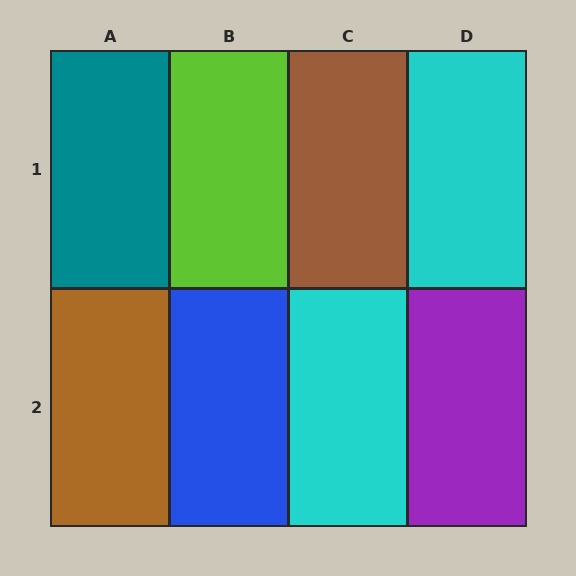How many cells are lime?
1 cell is lime.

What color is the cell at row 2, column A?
Brown.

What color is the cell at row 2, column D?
Purple.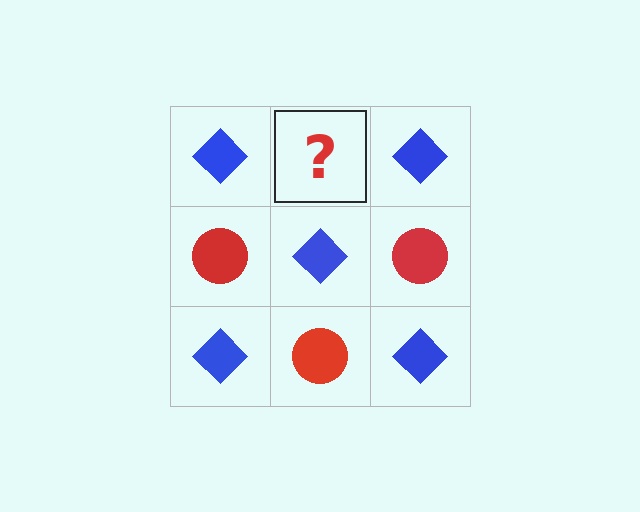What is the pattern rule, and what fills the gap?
The rule is that it alternates blue diamond and red circle in a checkerboard pattern. The gap should be filled with a red circle.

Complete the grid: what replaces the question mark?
The question mark should be replaced with a red circle.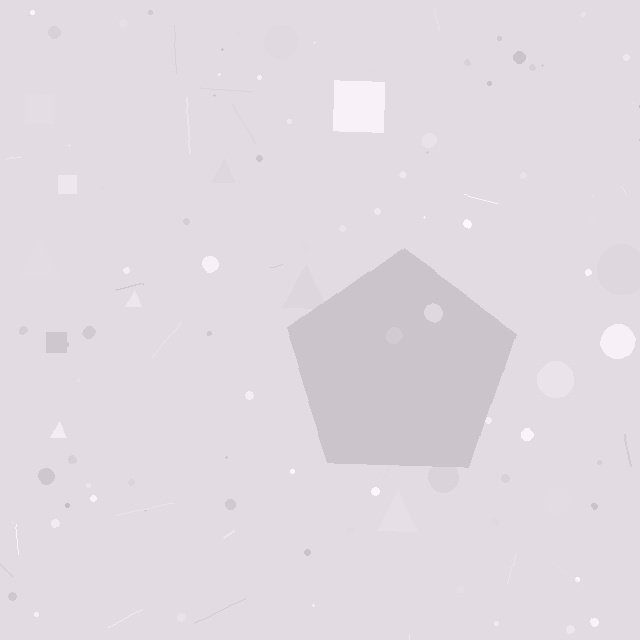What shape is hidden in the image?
A pentagon is hidden in the image.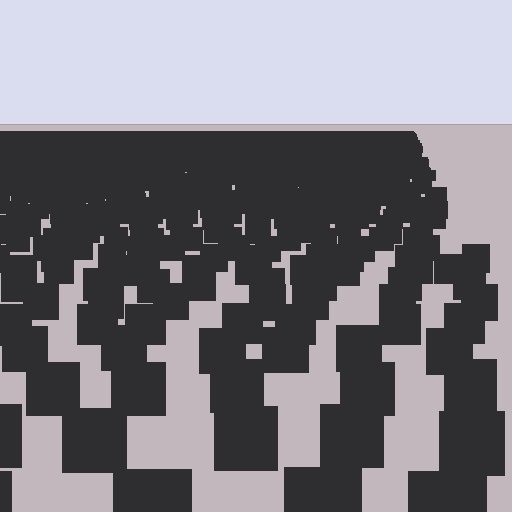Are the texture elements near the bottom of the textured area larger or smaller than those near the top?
Larger. Near the bottom, elements are closer to the viewer and appear at a bigger on-screen size.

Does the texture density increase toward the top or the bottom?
Density increases toward the top.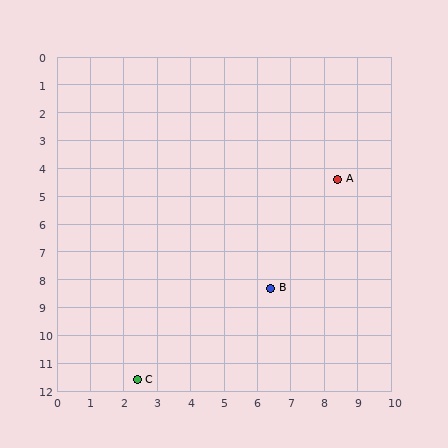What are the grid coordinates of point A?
Point A is at approximately (8.4, 4.4).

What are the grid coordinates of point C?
Point C is at approximately (2.4, 11.6).